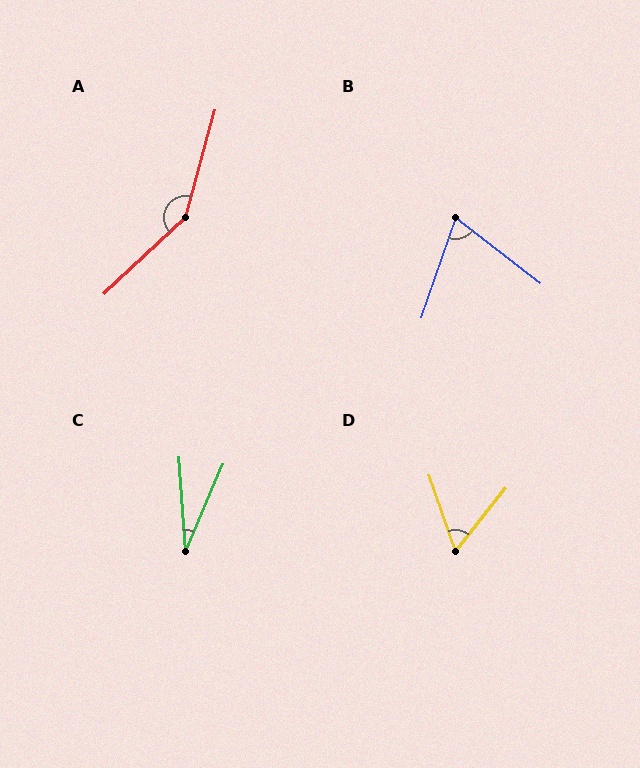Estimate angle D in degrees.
Approximately 57 degrees.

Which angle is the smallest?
C, at approximately 27 degrees.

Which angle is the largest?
A, at approximately 148 degrees.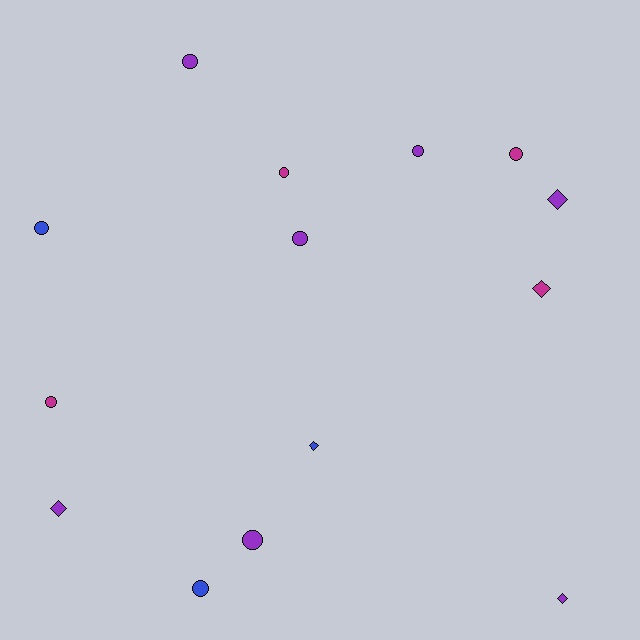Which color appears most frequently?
Purple, with 7 objects.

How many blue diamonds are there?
There is 1 blue diamond.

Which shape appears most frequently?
Circle, with 9 objects.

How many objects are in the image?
There are 14 objects.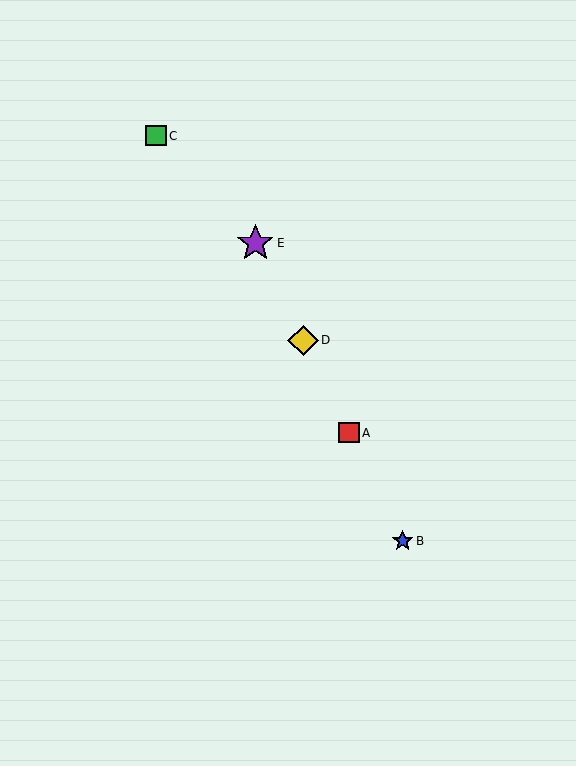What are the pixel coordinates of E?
Object E is at (255, 243).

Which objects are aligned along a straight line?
Objects A, B, D, E are aligned along a straight line.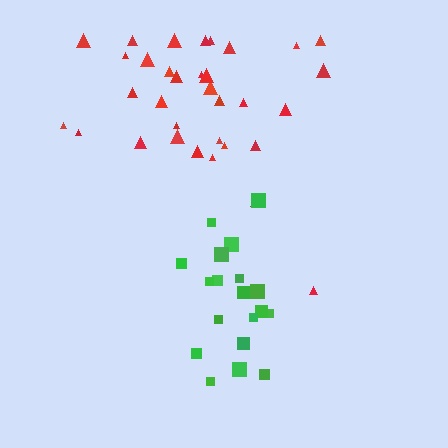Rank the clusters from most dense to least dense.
green, red.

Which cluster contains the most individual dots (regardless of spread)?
Red (33).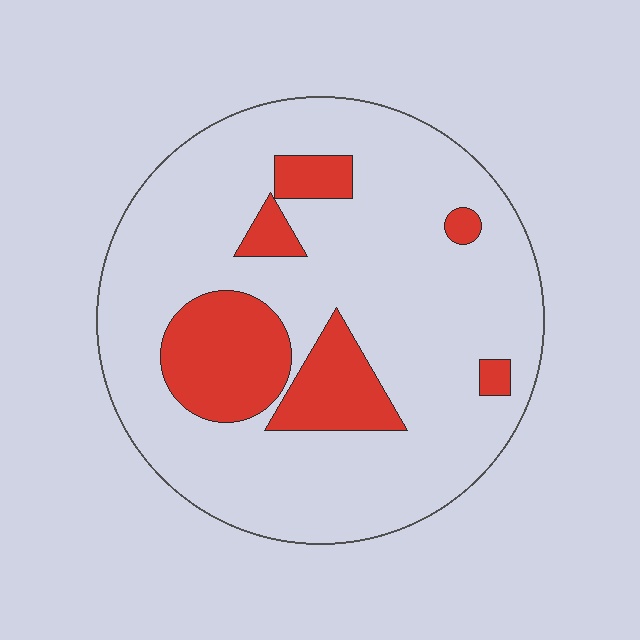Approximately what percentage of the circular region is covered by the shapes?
Approximately 20%.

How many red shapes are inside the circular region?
6.